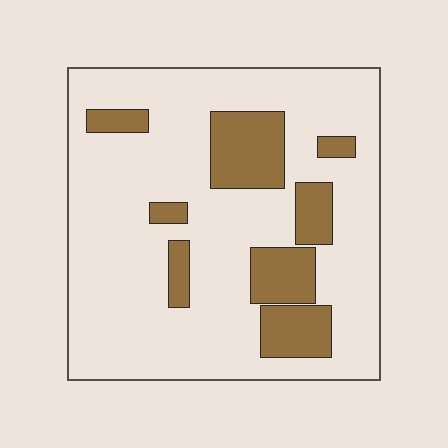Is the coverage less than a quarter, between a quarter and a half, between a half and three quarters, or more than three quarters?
Less than a quarter.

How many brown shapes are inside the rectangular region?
8.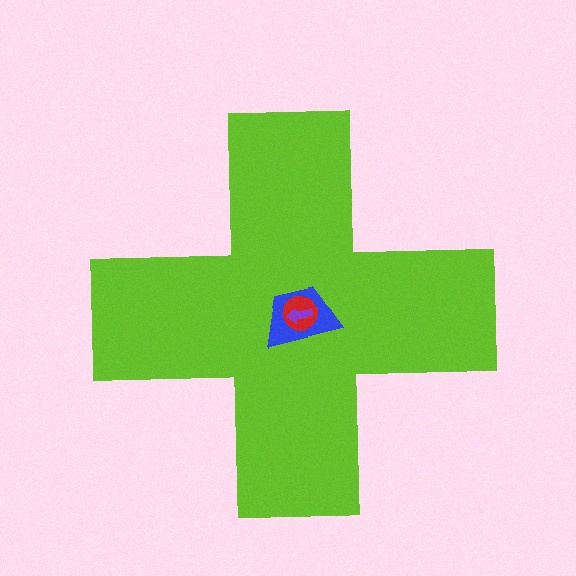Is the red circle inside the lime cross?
Yes.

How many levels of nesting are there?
4.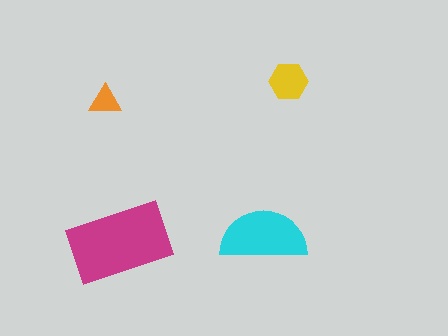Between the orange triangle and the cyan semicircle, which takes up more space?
The cyan semicircle.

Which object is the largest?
The magenta rectangle.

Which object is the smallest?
The orange triangle.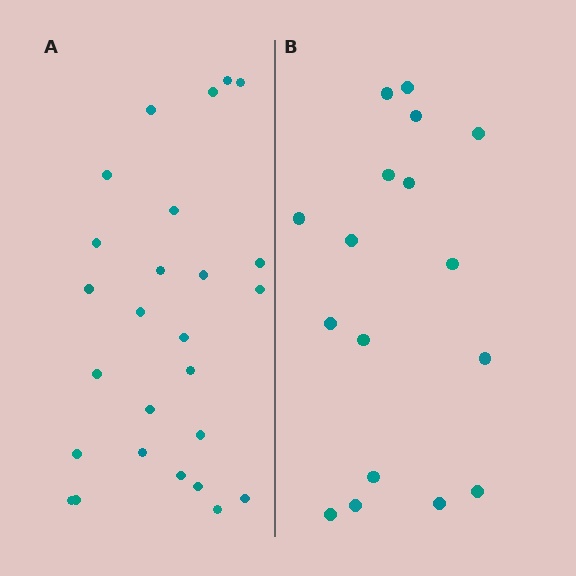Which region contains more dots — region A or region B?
Region A (the left region) has more dots.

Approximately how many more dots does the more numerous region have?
Region A has roughly 8 or so more dots than region B.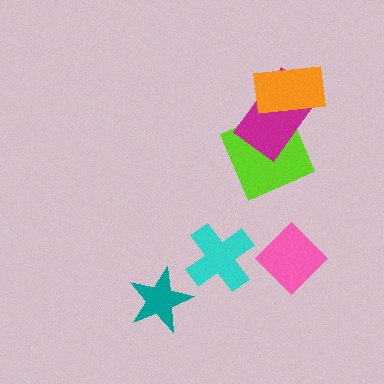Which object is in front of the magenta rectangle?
The orange rectangle is in front of the magenta rectangle.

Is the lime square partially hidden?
Yes, it is partially covered by another shape.